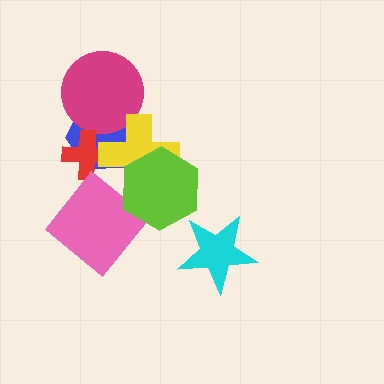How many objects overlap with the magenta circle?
2 objects overlap with the magenta circle.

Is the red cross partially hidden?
Yes, it is partially covered by another shape.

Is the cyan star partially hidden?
No, no other shape covers it.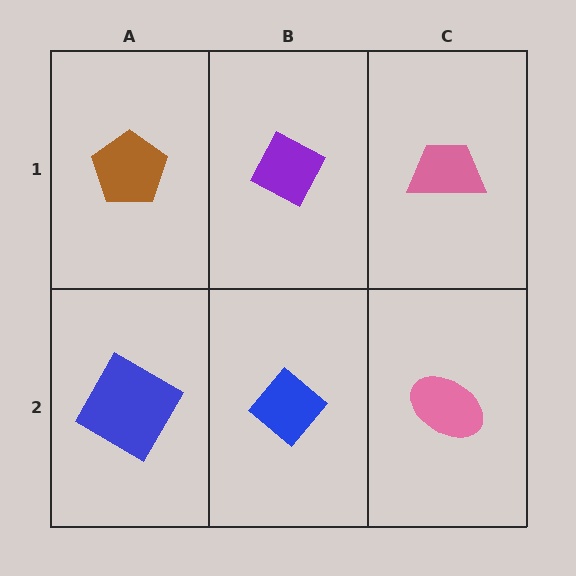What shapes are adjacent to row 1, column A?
A blue diamond (row 2, column A), a purple diamond (row 1, column B).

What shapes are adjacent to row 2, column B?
A purple diamond (row 1, column B), a blue diamond (row 2, column A), a pink ellipse (row 2, column C).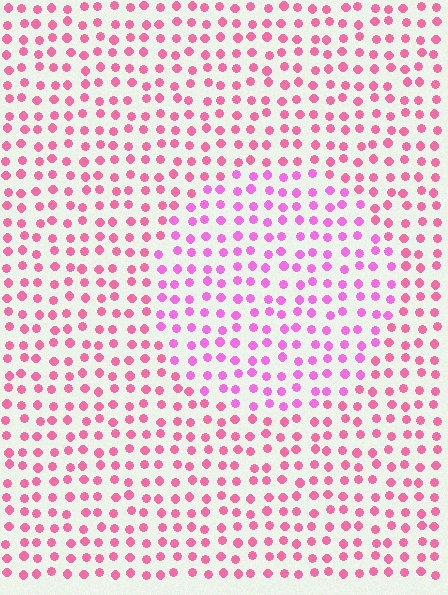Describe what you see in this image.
The image is filled with small pink elements in a uniform arrangement. A circle-shaped region is visible where the elements are tinted to a slightly different hue, forming a subtle color boundary.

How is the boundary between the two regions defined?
The boundary is defined purely by a slight shift in hue (about 28 degrees). Spacing, size, and orientation are identical on both sides.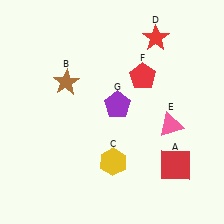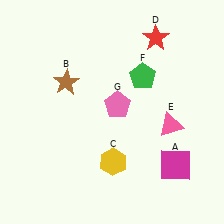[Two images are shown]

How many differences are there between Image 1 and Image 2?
There are 3 differences between the two images.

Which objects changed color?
A changed from red to magenta. F changed from red to green. G changed from purple to pink.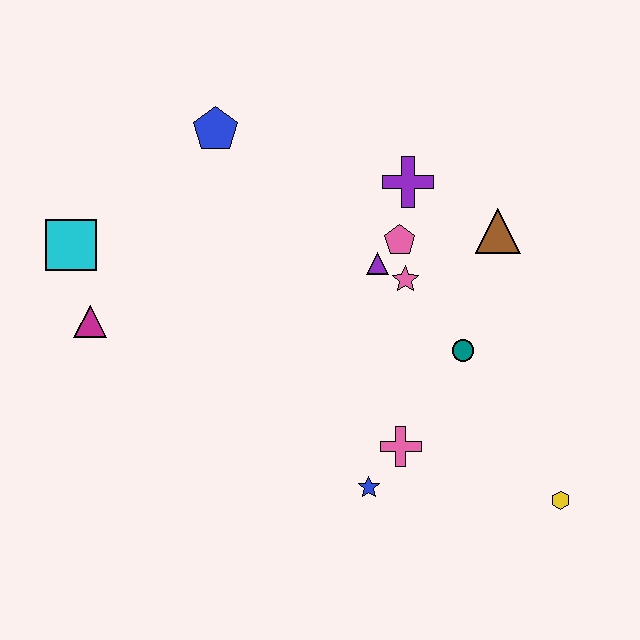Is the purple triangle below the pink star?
No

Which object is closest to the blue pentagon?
The cyan square is closest to the blue pentagon.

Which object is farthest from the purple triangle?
The cyan square is farthest from the purple triangle.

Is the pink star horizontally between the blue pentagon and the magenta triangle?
No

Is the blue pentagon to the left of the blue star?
Yes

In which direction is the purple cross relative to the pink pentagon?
The purple cross is above the pink pentagon.